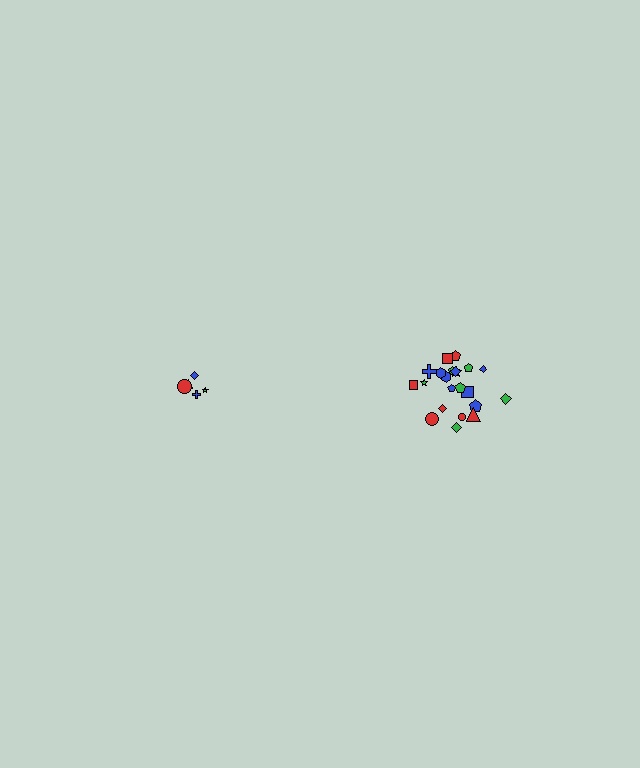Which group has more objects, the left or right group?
The right group.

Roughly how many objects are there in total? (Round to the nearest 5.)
Roughly 25 objects in total.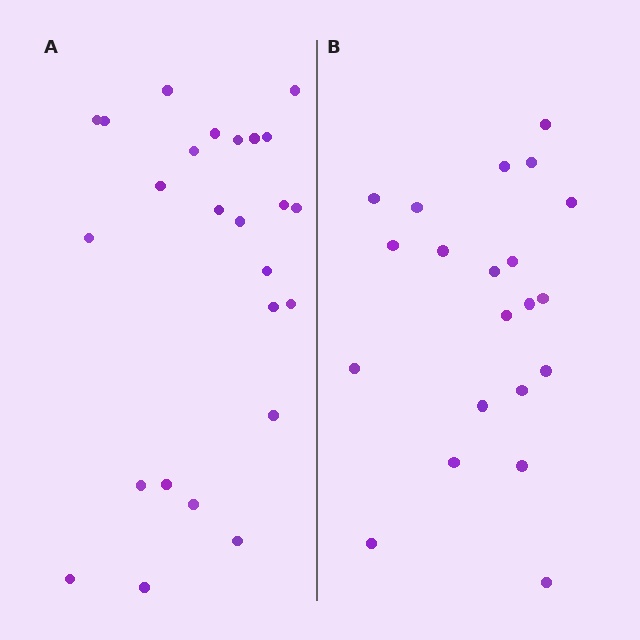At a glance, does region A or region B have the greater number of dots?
Region A (the left region) has more dots.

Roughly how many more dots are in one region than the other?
Region A has about 4 more dots than region B.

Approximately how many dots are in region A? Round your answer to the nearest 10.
About 20 dots. (The exact count is 25, which rounds to 20.)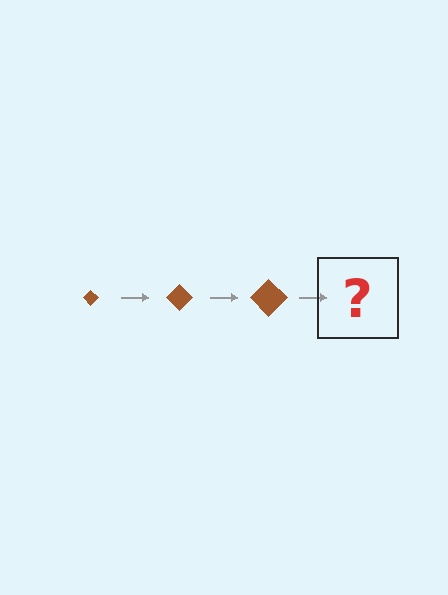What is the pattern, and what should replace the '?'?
The pattern is that the diamond gets progressively larger each step. The '?' should be a brown diamond, larger than the previous one.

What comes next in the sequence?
The next element should be a brown diamond, larger than the previous one.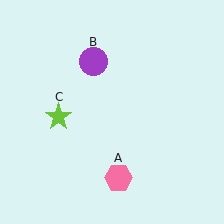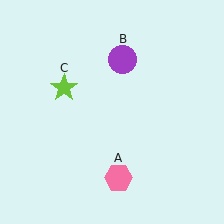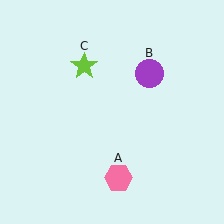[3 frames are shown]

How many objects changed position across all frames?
2 objects changed position: purple circle (object B), lime star (object C).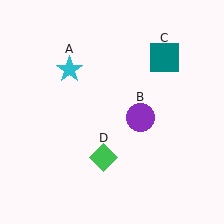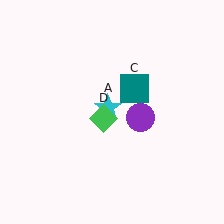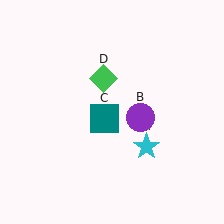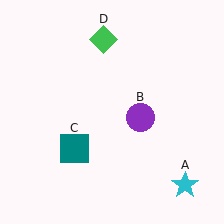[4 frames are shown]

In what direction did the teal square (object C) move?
The teal square (object C) moved down and to the left.